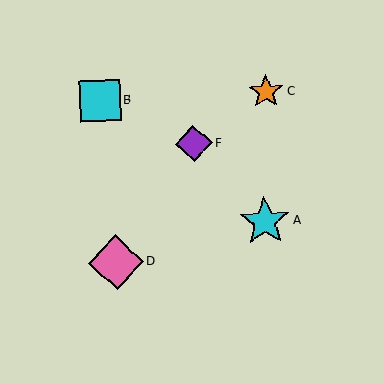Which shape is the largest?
The pink diamond (labeled D) is the largest.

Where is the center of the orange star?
The center of the orange star is at (266, 92).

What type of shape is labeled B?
Shape B is a cyan square.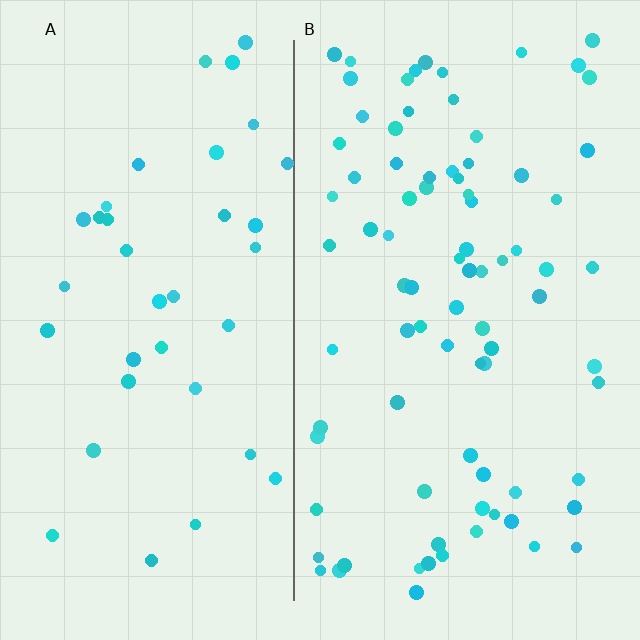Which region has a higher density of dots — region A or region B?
B (the right).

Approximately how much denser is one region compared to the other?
Approximately 2.3× — region B over region A.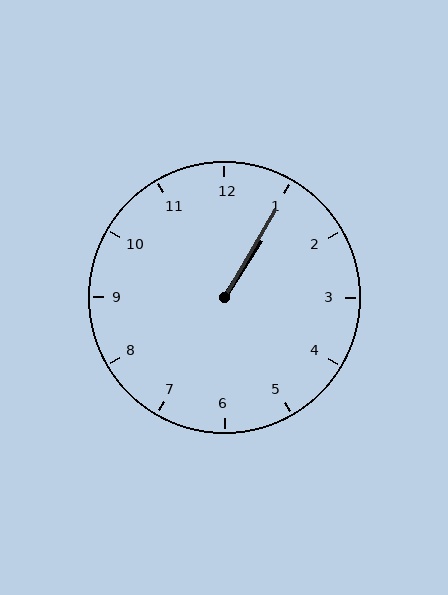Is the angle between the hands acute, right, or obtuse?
It is acute.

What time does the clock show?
1:05.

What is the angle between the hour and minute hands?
Approximately 2 degrees.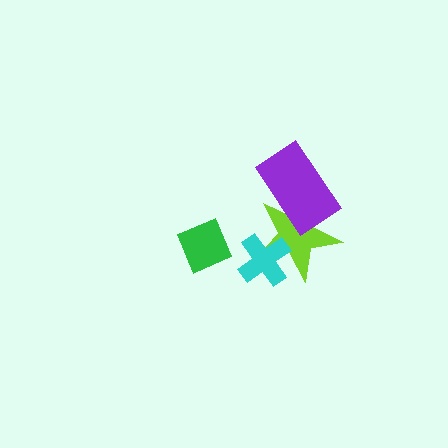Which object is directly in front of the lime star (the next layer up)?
The cyan cross is directly in front of the lime star.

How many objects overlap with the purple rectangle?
1 object overlaps with the purple rectangle.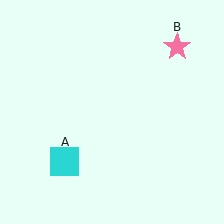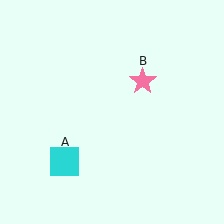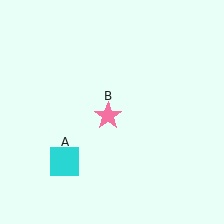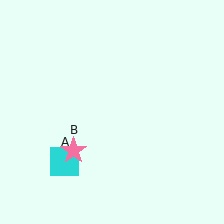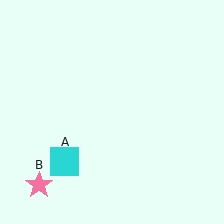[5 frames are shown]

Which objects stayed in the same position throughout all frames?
Cyan square (object A) remained stationary.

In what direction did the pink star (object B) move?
The pink star (object B) moved down and to the left.